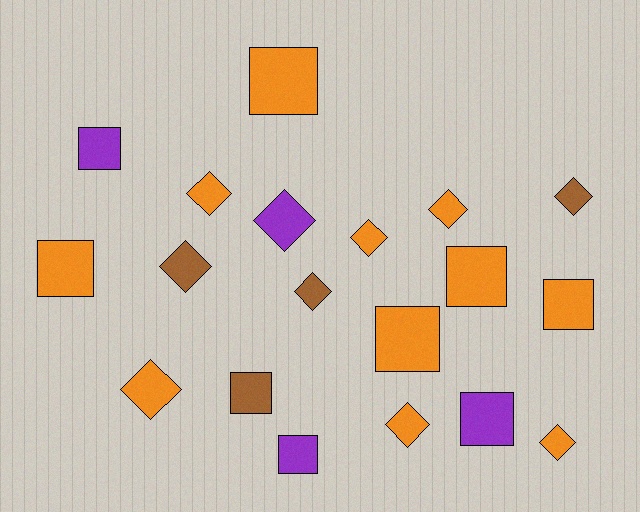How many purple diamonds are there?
There is 1 purple diamond.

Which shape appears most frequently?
Diamond, with 10 objects.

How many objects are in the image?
There are 19 objects.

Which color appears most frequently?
Orange, with 11 objects.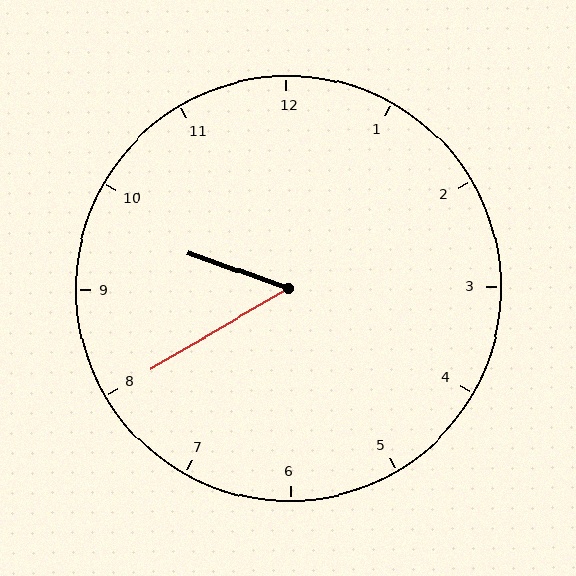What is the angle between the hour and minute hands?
Approximately 50 degrees.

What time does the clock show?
9:40.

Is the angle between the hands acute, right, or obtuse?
It is acute.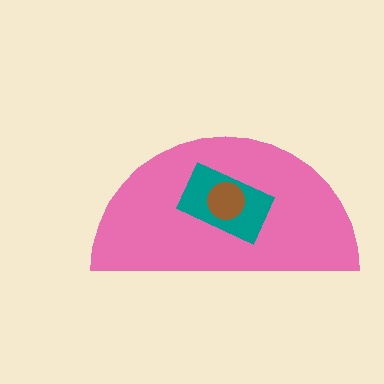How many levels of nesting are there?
3.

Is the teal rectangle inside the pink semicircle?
Yes.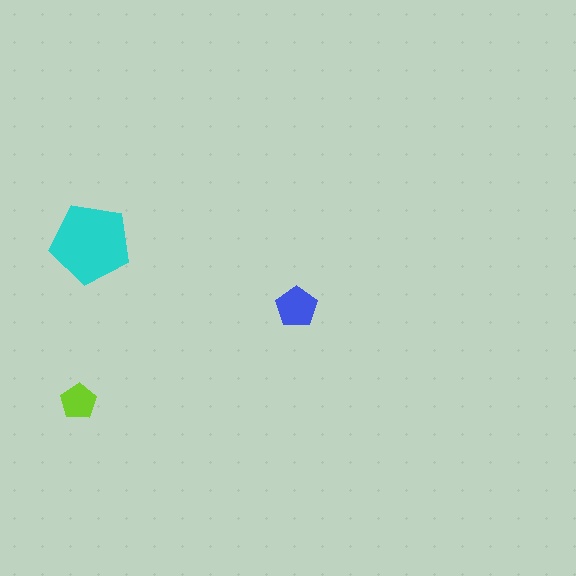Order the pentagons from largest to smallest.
the cyan one, the blue one, the lime one.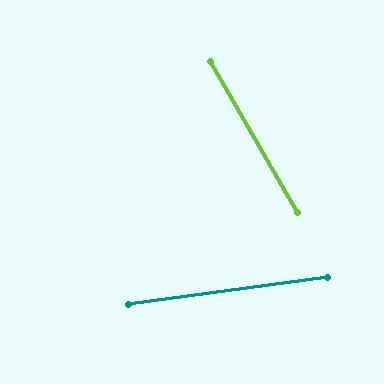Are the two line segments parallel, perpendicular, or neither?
Neither parallel nor perpendicular — they differ by about 68°.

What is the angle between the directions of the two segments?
Approximately 68 degrees.